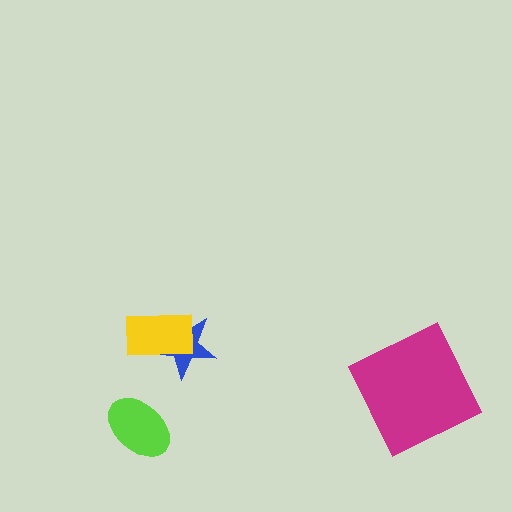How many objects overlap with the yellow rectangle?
1 object overlaps with the yellow rectangle.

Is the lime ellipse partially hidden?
No, no other shape covers it.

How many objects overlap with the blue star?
1 object overlaps with the blue star.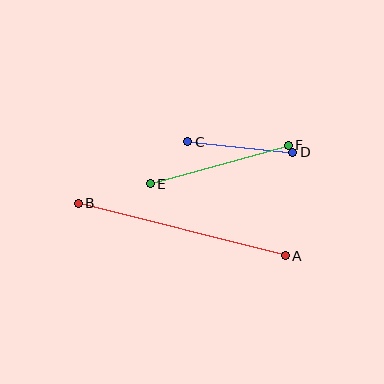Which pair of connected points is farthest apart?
Points A and B are farthest apart.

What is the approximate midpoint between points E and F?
The midpoint is at approximately (219, 165) pixels.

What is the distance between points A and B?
The distance is approximately 213 pixels.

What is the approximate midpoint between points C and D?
The midpoint is at approximately (240, 147) pixels.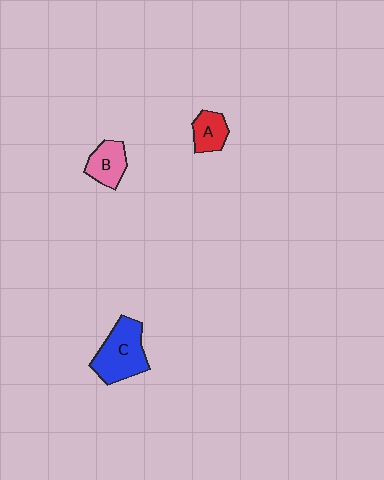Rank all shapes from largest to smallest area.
From largest to smallest: C (blue), B (pink), A (red).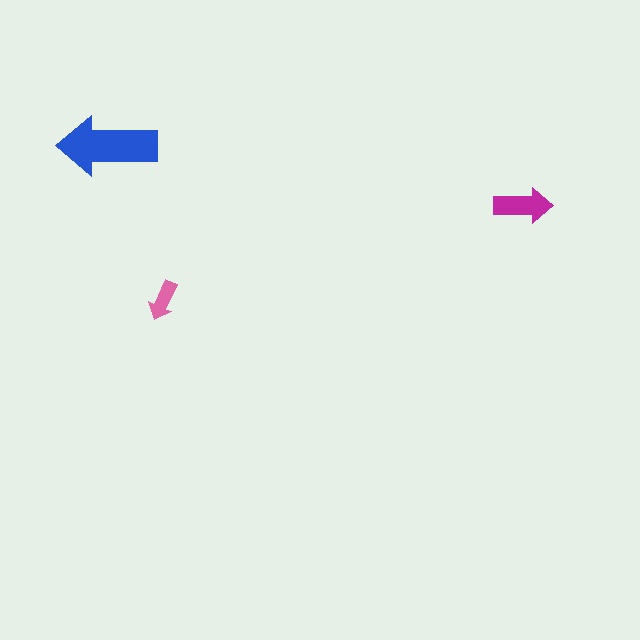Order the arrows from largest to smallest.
the blue one, the magenta one, the pink one.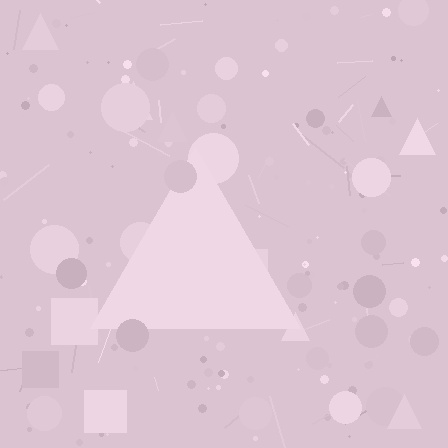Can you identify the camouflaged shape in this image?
The camouflaged shape is a triangle.